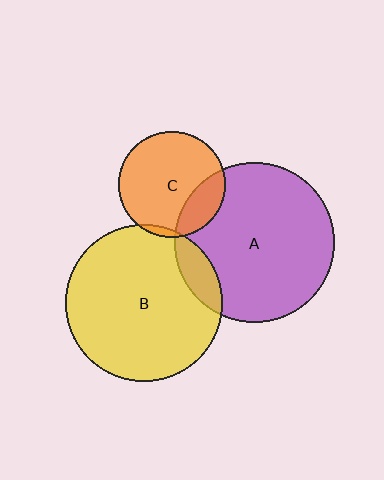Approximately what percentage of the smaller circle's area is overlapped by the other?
Approximately 20%.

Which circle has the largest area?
Circle A (purple).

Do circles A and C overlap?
Yes.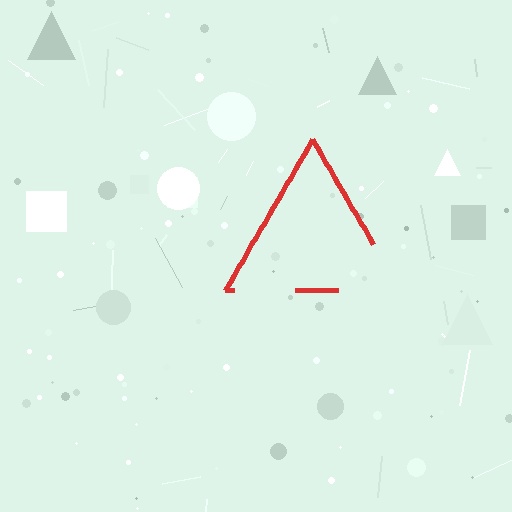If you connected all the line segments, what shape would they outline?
They would outline a triangle.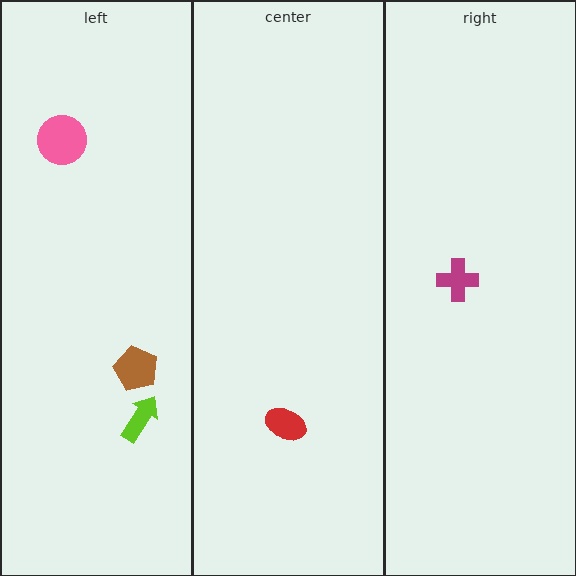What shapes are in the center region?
The red ellipse.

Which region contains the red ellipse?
The center region.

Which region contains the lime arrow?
The left region.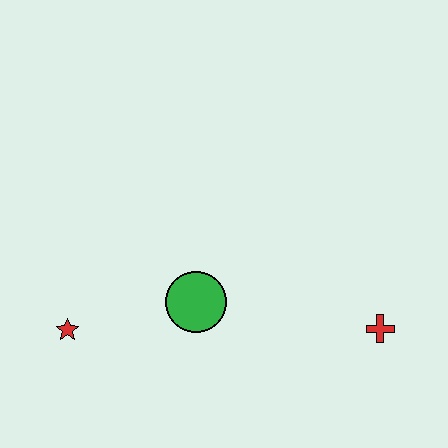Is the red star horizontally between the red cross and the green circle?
No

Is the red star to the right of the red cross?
No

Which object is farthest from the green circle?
The red cross is farthest from the green circle.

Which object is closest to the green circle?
The red star is closest to the green circle.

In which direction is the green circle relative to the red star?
The green circle is to the right of the red star.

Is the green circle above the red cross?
Yes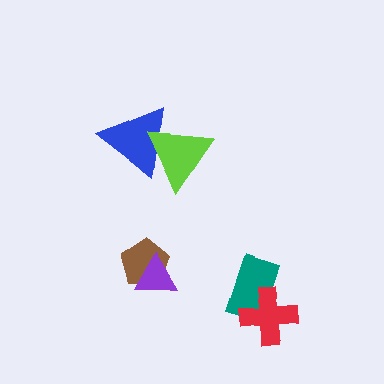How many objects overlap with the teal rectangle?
1 object overlaps with the teal rectangle.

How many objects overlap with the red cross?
1 object overlaps with the red cross.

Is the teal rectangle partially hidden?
Yes, it is partially covered by another shape.